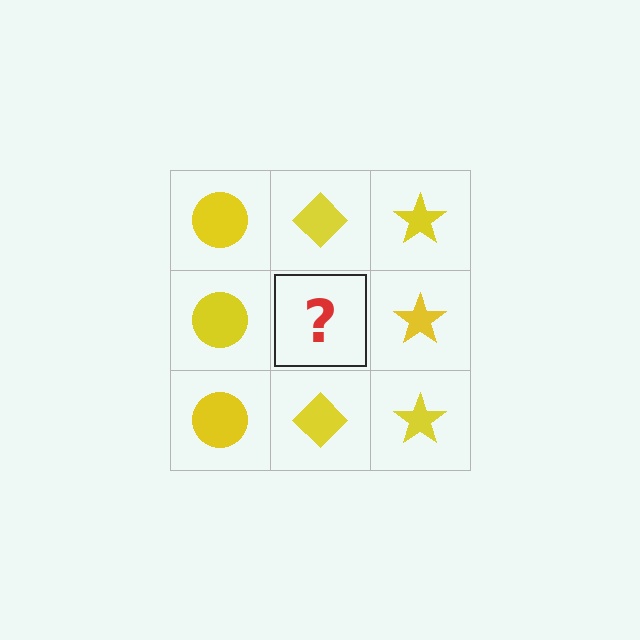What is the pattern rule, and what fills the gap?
The rule is that each column has a consistent shape. The gap should be filled with a yellow diamond.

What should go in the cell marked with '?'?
The missing cell should contain a yellow diamond.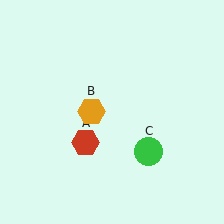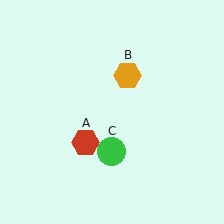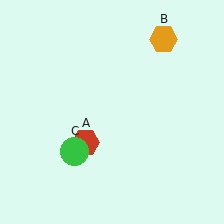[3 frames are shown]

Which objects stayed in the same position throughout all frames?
Red hexagon (object A) remained stationary.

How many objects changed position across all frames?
2 objects changed position: orange hexagon (object B), green circle (object C).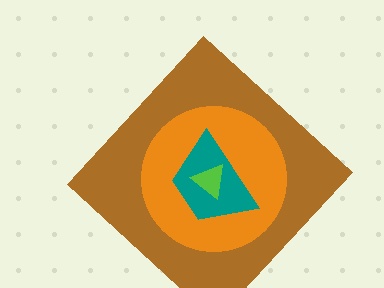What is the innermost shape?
The lime triangle.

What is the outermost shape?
The brown diamond.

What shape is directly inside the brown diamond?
The orange circle.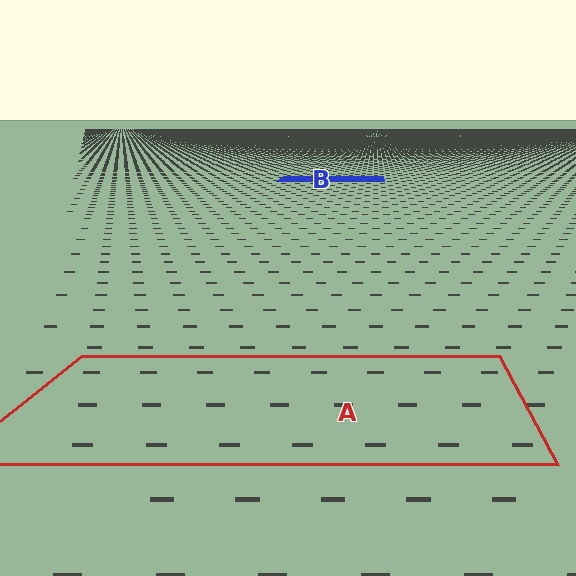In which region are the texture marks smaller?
The texture marks are smaller in region B, because it is farther away.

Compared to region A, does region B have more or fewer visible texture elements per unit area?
Region B has more texture elements per unit area — they are packed more densely because it is farther away.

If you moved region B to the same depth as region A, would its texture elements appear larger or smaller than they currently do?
They would appear larger. At a closer depth, the same texture elements are projected at a bigger on-screen size.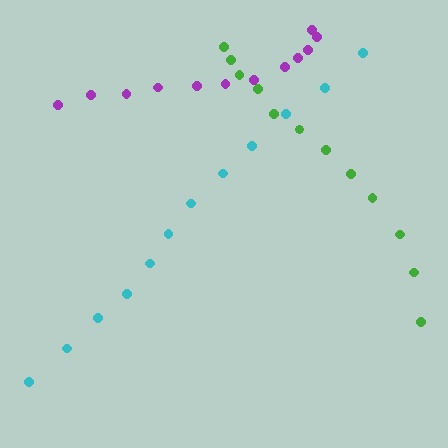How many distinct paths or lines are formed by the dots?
There are 3 distinct paths.